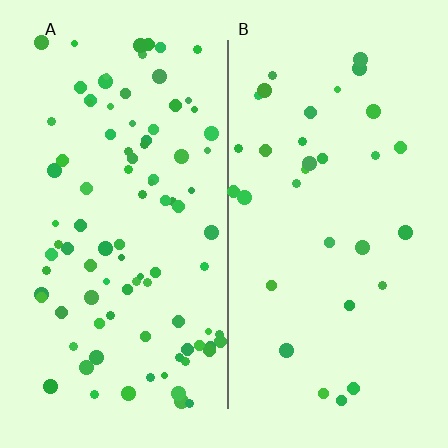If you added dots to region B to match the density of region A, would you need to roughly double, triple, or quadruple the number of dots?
Approximately triple.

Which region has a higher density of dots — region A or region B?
A (the left).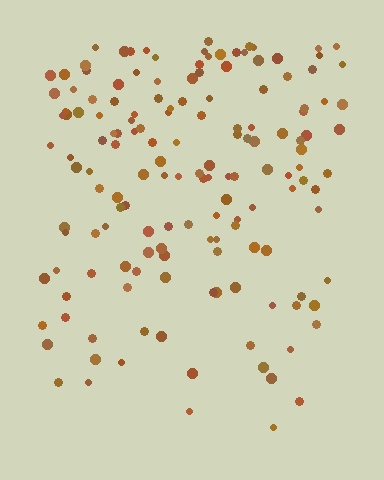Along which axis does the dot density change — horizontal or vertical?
Vertical.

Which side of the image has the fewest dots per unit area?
The bottom.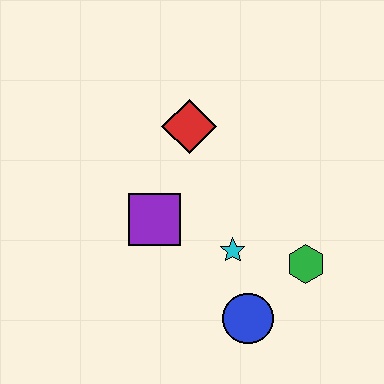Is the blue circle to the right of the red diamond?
Yes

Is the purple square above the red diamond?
No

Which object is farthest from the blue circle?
The red diamond is farthest from the blue circle.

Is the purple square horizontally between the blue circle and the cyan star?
No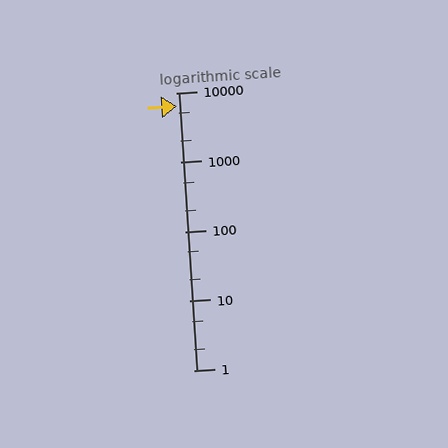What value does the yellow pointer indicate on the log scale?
The pointer indicates approximately 6500.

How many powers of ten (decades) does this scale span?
The scale spans 4 decades, from 1 to 10000.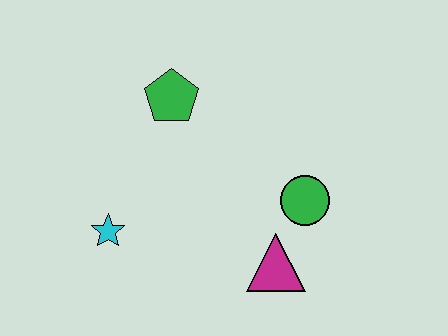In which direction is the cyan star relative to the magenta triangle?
The cyan star is to the left of the magenta triangle.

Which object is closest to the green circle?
The magenta triangle is closest to the green circle.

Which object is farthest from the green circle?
The cyan star is farthest from the green circle.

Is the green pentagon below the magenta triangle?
No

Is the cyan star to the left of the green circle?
Yes